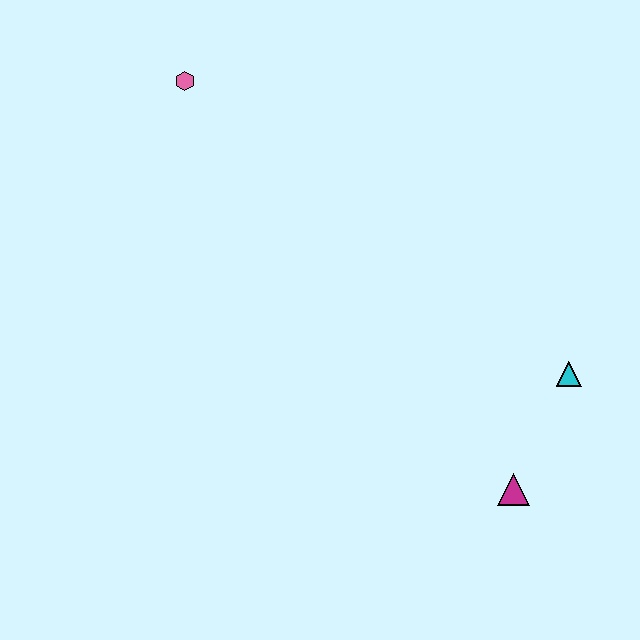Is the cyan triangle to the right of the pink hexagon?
Yes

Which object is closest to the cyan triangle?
The magenta triangle is closest to the cyan triangle.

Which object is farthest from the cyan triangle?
The pink hexagon is farthest from the cyan triangle.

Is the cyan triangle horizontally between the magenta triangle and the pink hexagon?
No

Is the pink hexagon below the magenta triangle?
No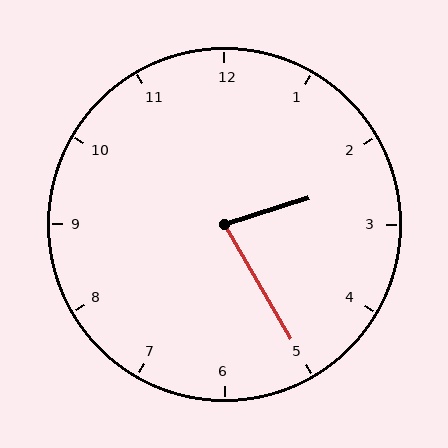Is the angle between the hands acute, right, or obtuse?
It is acute.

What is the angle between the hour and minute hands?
Approximately 78 degrees.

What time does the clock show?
2:25.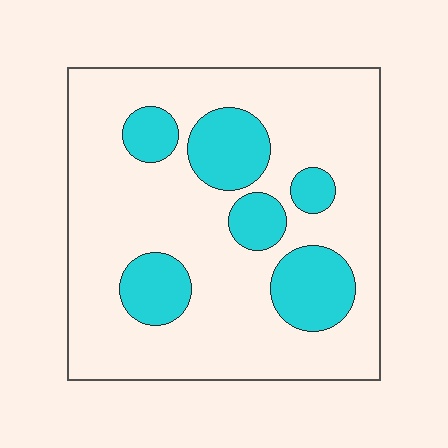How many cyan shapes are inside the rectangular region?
6.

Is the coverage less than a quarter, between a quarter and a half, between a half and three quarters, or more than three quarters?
Less than a quarter.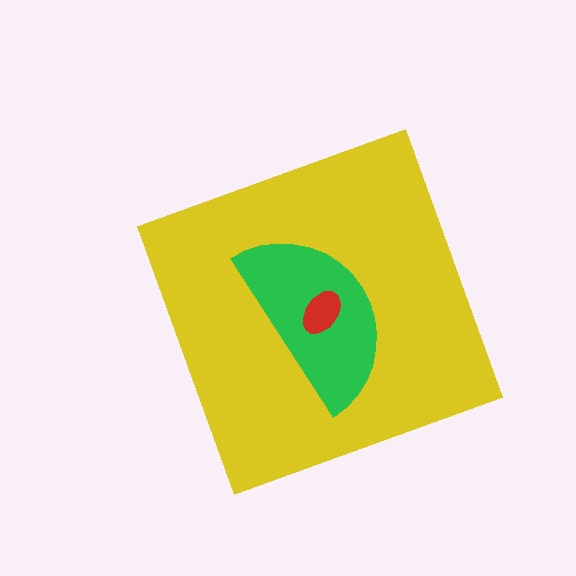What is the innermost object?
The red ellipse.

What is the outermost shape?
The yellow diamond.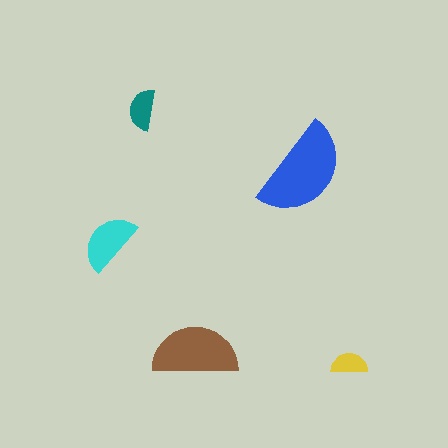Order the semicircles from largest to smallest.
the blue one, the brown one, the cyan one, the teal one, the yellow one.